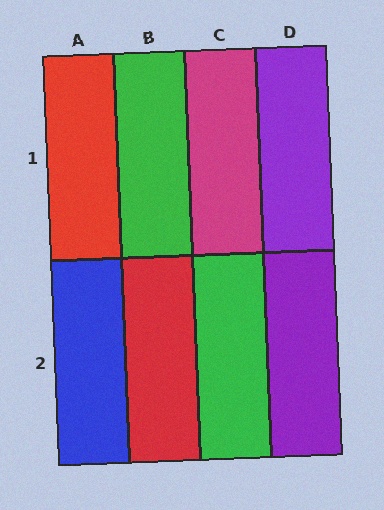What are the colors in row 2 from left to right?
Blue, red, green, purple.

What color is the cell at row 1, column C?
Magenta.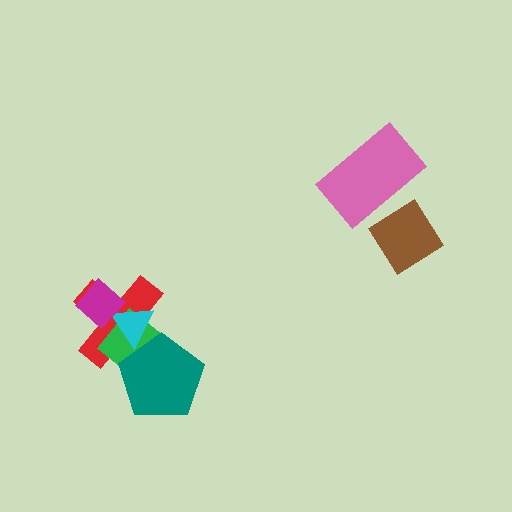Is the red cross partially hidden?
Yes, it is partially covered by another shape.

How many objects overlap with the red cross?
4 objects overlap with the red cross.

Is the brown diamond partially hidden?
Yes, it is partially covered by another shape.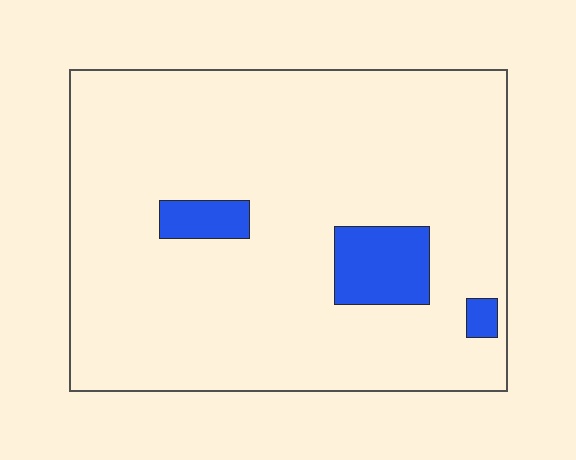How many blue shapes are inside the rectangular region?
3.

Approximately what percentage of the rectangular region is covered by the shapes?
Approximately 10%.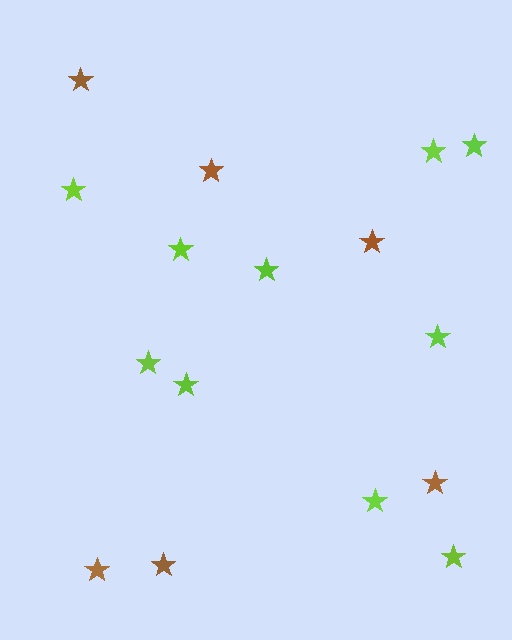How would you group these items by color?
There are 2 groups: one group of brown stars (6) and one group of lime stars (10).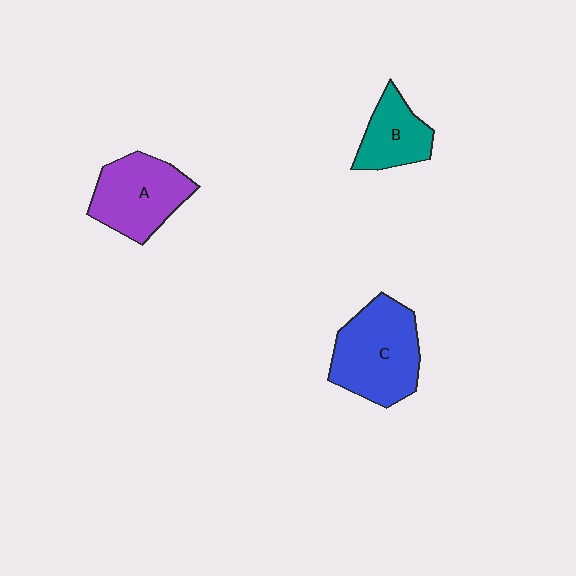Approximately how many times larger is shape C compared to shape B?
Approximately 1.8 times.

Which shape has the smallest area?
Shape B (teal).